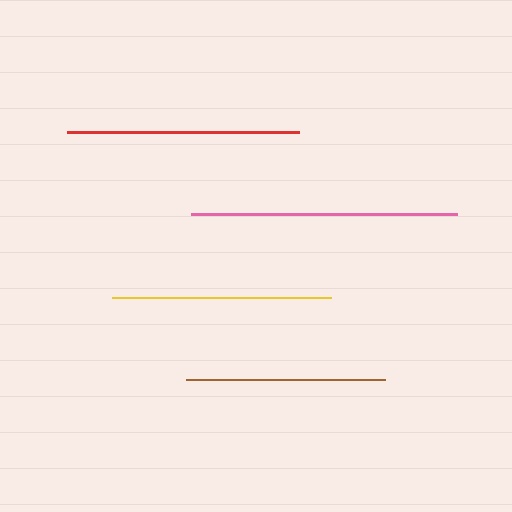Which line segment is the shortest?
The brown line is the shortest at approximately 199 pixels.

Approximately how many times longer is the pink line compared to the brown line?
The pink line is approximately 1.3 times the length of the brown line.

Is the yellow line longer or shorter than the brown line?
The yellow line is longer than the brown line.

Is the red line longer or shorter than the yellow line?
The red line is longer than the yellow line.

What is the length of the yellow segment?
The yellow segment is approximately 219 pixels long.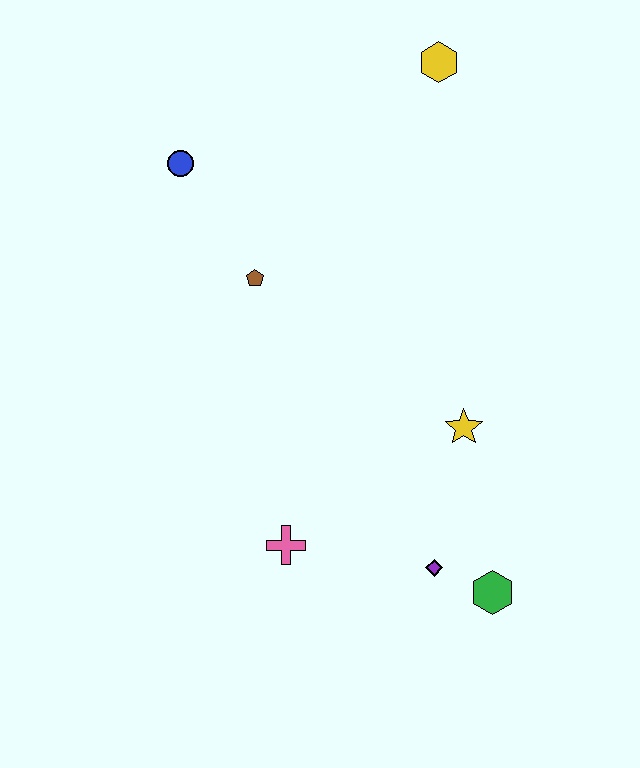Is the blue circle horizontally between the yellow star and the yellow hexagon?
No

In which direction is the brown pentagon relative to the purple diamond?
The brown pentagon is above the purple diamond.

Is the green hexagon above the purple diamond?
No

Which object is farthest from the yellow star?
The blue circle is farthest from the yellow star.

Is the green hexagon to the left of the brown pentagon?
No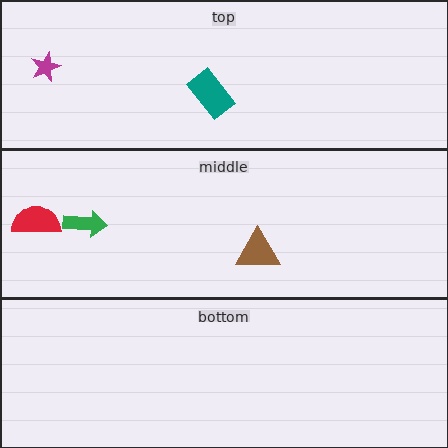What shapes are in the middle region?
The red semicircle, the brown triangle, the green arrow.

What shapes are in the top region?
The teal rectangle, the magenta star.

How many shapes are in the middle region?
3.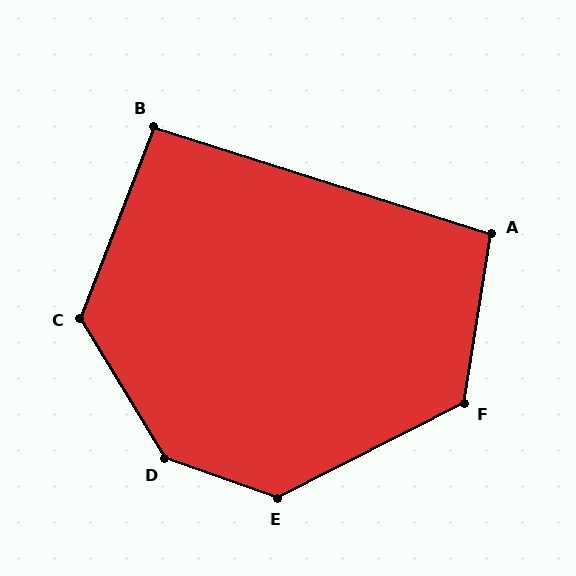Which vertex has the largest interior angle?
D, at approximately 141 degrees.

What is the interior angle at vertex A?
Approximately 99 degrees (obtuse).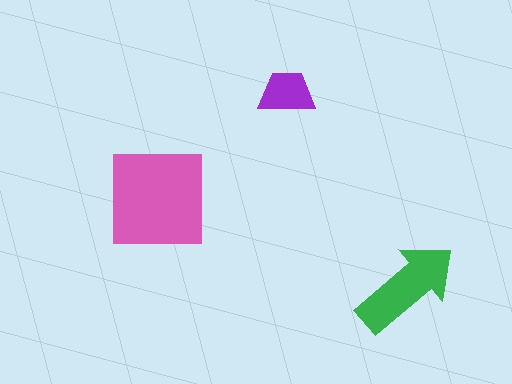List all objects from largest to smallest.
The pink square, the green arrow, the purple trapezoid.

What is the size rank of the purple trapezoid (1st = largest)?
3rd.